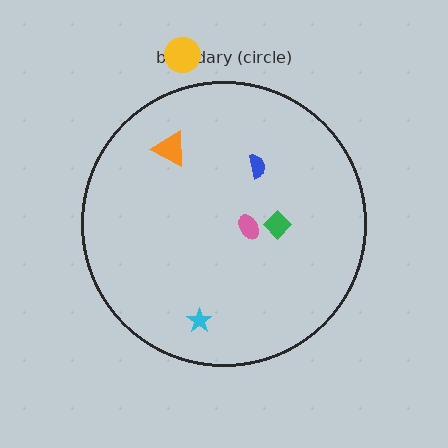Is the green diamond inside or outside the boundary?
Inside.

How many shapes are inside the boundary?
5 inside, 1 outside.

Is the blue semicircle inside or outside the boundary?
Inside.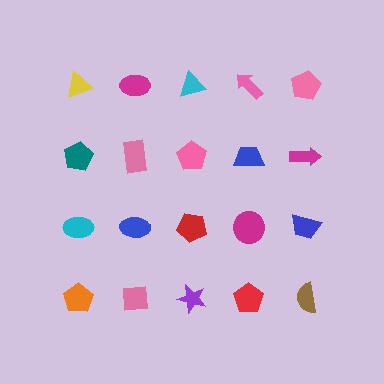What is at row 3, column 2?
A blue ellipse.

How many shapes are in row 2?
5 shapes.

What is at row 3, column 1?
A cyan ellipse.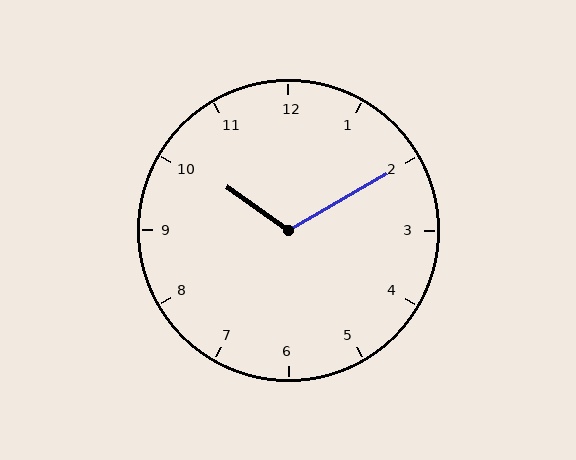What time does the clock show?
10:10.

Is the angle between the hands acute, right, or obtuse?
It is obtuse.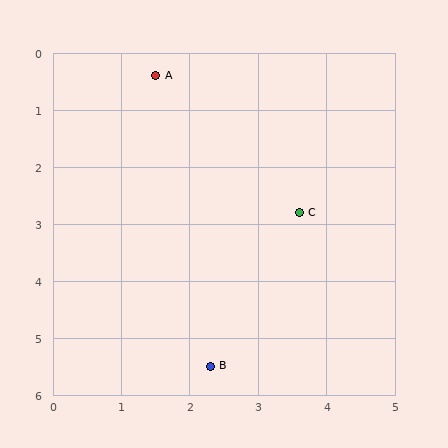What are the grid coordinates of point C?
Point C is at approximately (3.6, 2.8).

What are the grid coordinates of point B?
Point B is at approximately (2.3, 5.5).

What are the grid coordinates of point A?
Point A is at approximately (1.5, 0.4).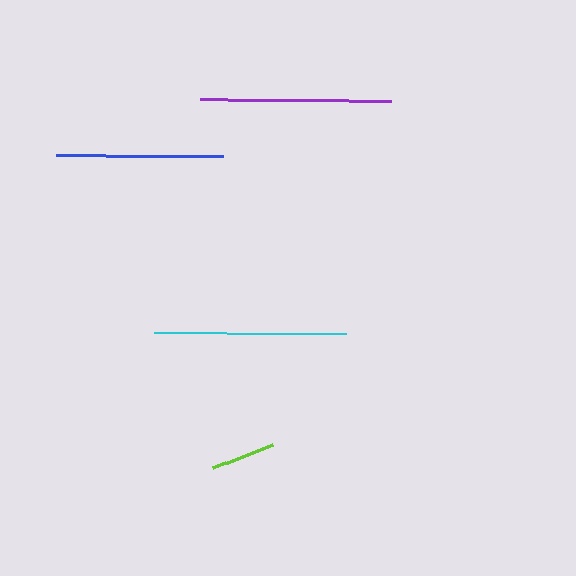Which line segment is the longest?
The cyan line is the longest at approximately 193 pixels.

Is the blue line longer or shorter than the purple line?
The purple line is longer than the blue line.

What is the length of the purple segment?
The purple segment is approximately 191 pixels long.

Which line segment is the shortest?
The lime line is the shortest at approximately 65 pixels.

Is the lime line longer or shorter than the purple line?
The purple line is longer than the lime line.